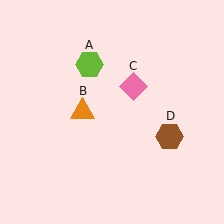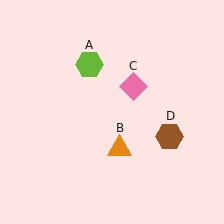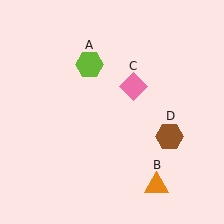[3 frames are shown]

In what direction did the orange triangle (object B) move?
The orange triangle (object B) moved down and to the right.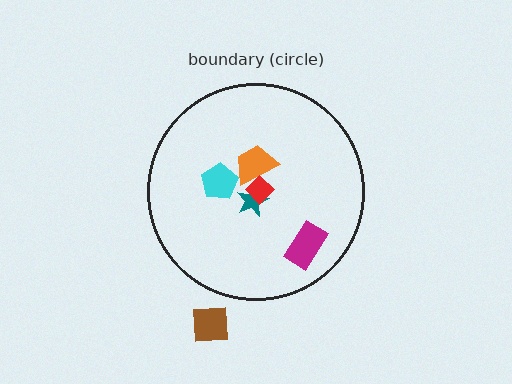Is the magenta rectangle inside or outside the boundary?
Inside.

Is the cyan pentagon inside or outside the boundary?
Inside.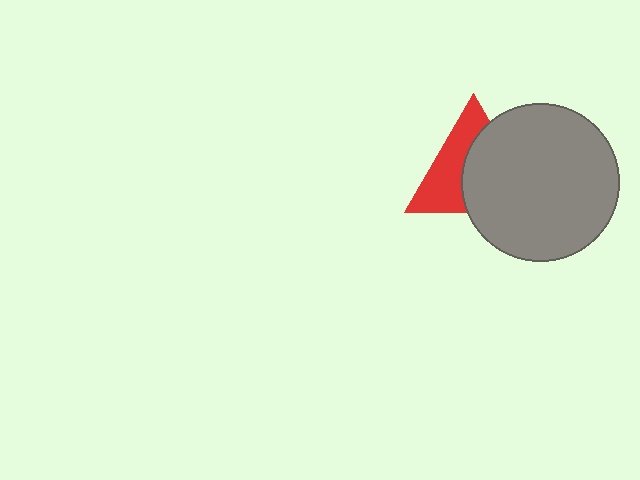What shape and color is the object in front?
The object in front is a gray circle.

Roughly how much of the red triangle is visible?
About half of it is visible (roughly 46%).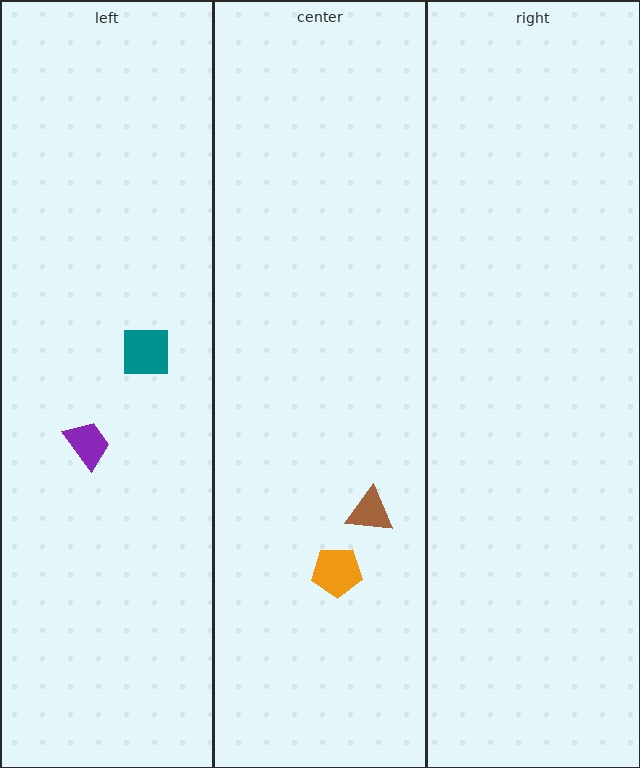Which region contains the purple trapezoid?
The left region.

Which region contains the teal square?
The left region.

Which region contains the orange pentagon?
The center region.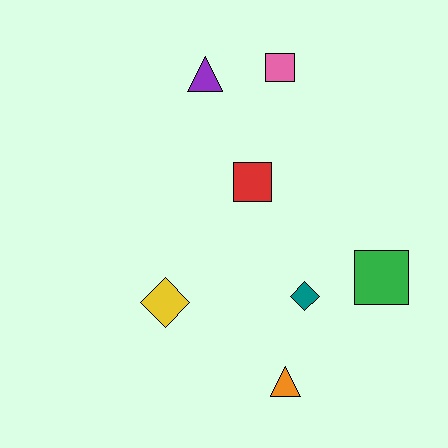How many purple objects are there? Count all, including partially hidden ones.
There is 1 purple object.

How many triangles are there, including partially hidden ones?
There are 2 triangles.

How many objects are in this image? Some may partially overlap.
There are 7 objects.